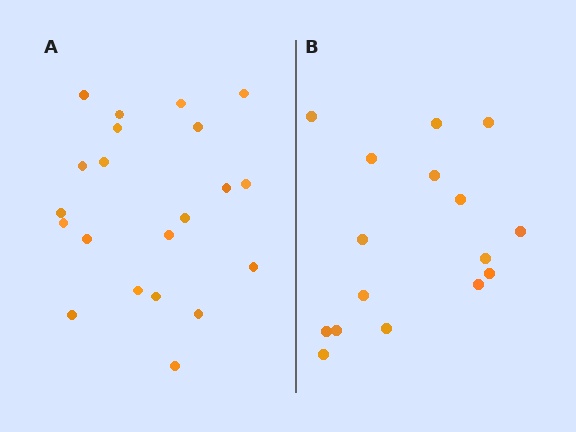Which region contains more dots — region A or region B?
Region A (the left region) has more dots.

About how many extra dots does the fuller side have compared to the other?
Region A has about 5 more dots than region B.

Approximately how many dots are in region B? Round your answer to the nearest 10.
About 20 dots. (The exact count is 16, which rounds to 20.)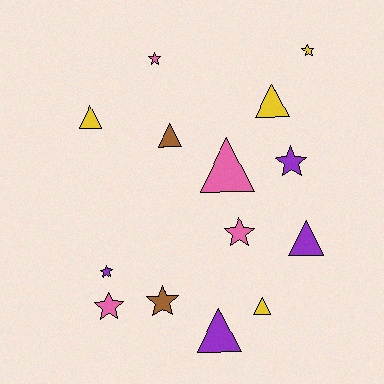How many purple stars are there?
There are 2 purple stars.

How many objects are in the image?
There are 14 objects.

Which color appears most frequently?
Yellow, with 4 objects.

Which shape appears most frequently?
Triangle, with 7 objects.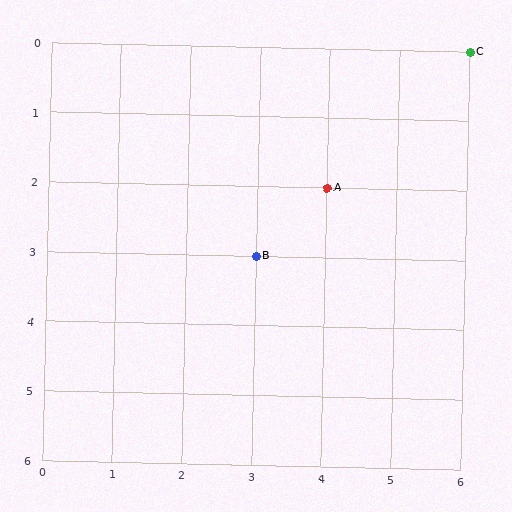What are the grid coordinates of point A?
Point A is at grid coordinates (4, 2).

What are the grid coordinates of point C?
Point C is at grid coordinates (6, 0).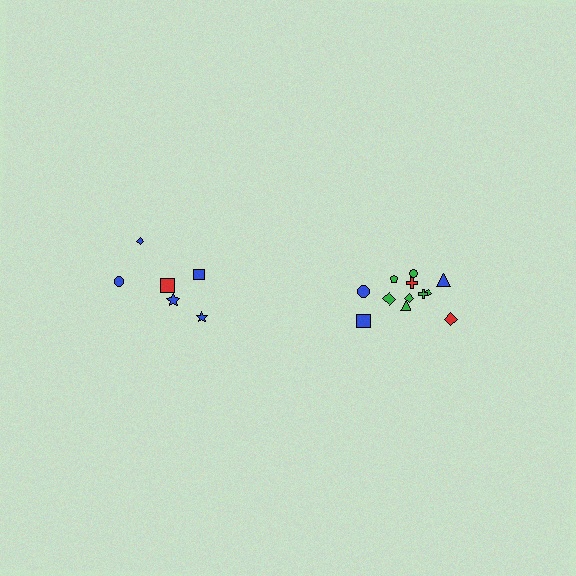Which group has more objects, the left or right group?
The right group.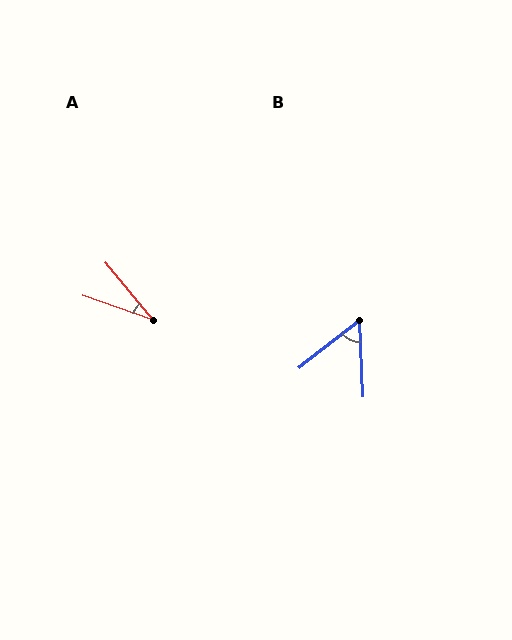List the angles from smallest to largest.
A (32°), B (54°).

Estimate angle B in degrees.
Approximately 54 degrees.